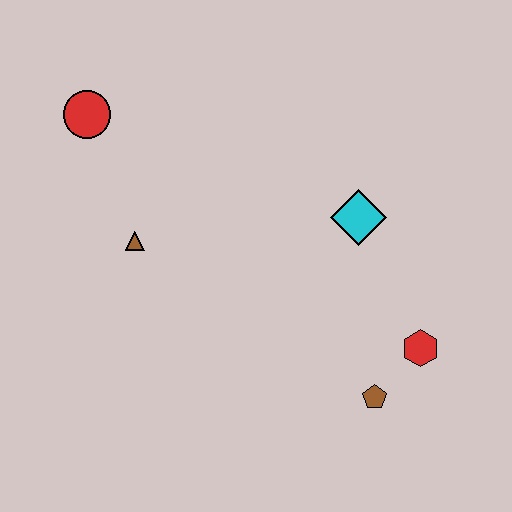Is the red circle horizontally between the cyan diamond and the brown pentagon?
No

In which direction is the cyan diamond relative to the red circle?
The cyan diamond is to the right of the red circle.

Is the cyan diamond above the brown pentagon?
Yes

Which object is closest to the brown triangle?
The red circle is closest to the brown triangle.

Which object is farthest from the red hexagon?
The red circle is farthest from the red hexagon.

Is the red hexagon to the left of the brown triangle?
No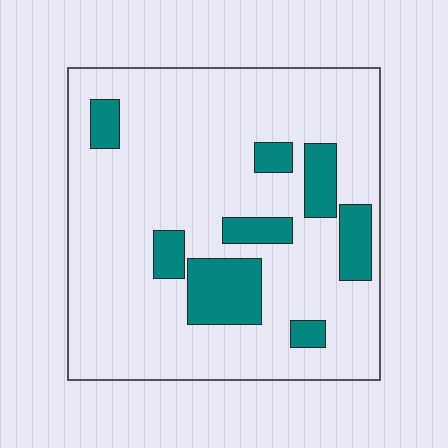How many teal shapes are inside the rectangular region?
8.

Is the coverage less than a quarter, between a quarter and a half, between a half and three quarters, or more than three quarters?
Less than a quarter.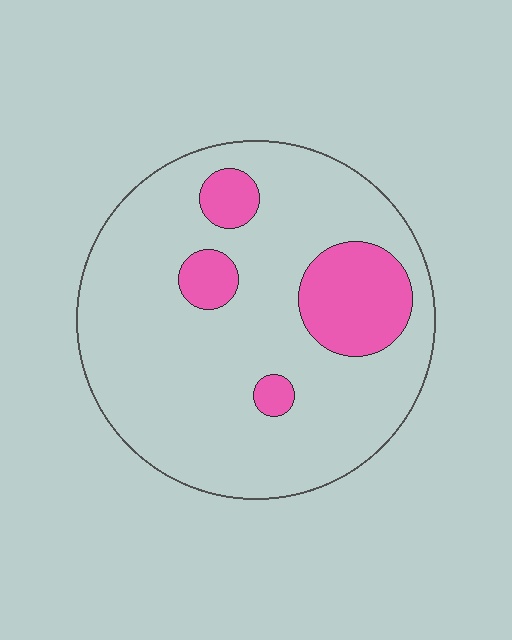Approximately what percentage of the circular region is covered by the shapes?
Approximately 15%.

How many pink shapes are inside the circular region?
4.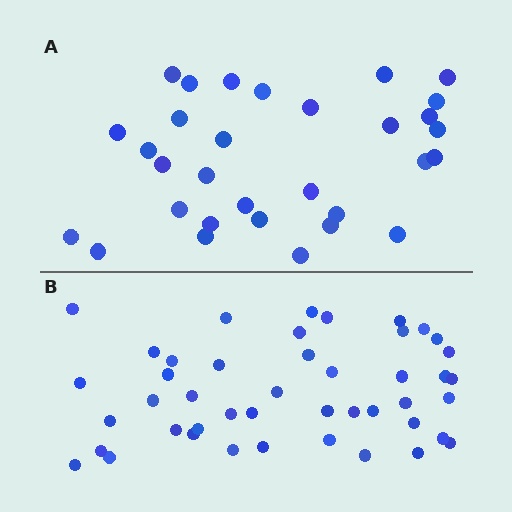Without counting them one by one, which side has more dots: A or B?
Region B (the bottom region) has more dots.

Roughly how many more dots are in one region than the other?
Region B has approximately 15 more dots than region A.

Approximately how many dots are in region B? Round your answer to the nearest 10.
About 40 dots. (The exact count is 45, which rounds to 40.)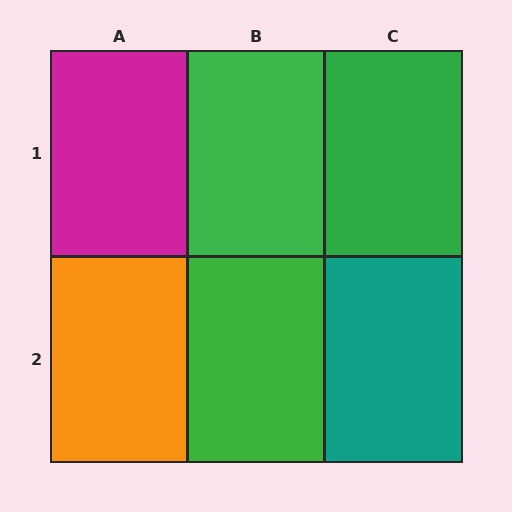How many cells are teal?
1 cell is teal.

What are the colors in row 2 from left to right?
Orange, green, teal.